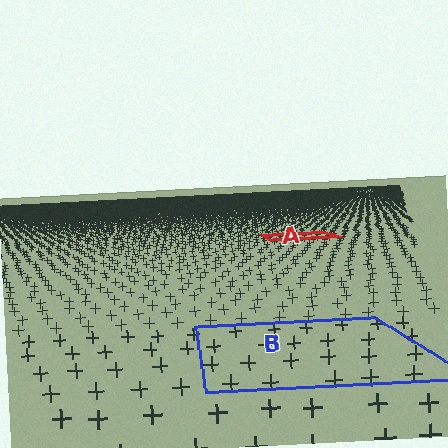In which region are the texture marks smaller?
The texture marks are smaller in region A, because it is farther away.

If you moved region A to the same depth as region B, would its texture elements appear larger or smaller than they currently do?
They would appear larger. At a closer depth, the same texture elements are projected at a bigger on-screen size.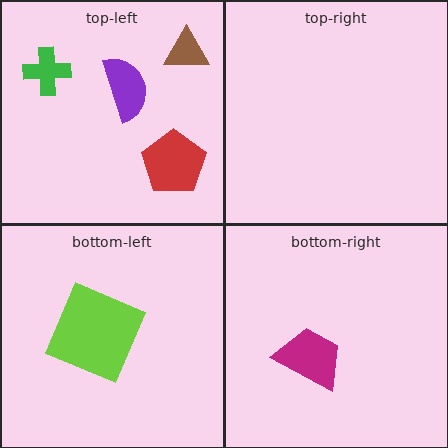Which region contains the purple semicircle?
The top-left region.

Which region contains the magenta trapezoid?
The bottom-right region.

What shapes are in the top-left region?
The red pentagon, the green cross, the brown triangle, the purple semicircle.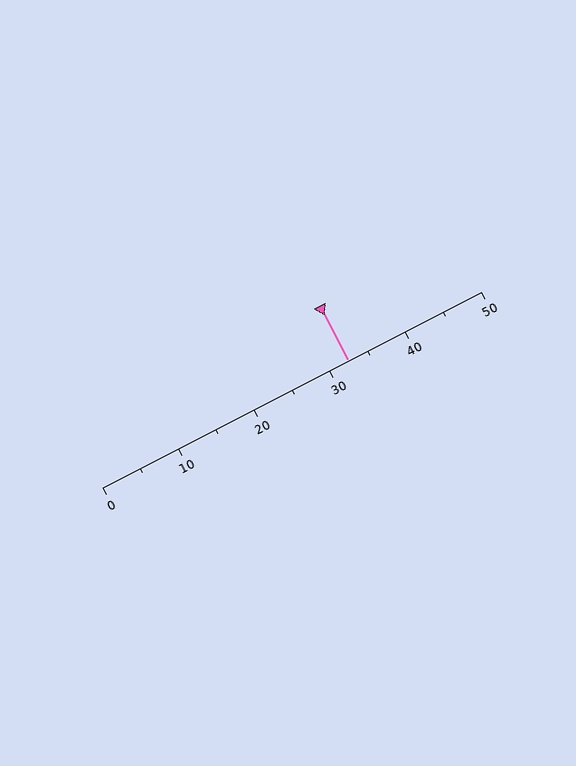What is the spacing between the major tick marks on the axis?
The major ticks are spaced 10 apart.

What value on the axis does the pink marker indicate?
The marker indicates approximately 32.5.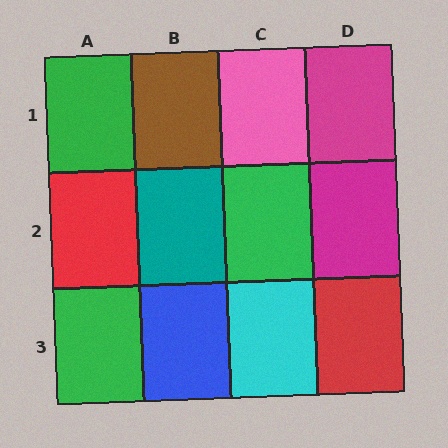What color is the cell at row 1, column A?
Green.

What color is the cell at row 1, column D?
Magenta.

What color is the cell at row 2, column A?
Red.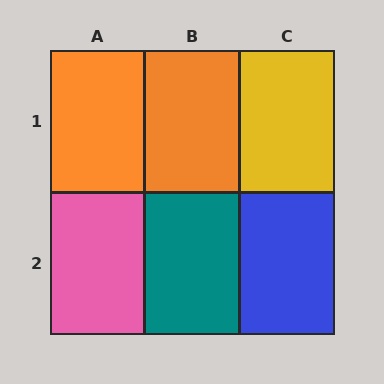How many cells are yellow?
1 cell is yellow.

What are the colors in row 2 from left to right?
Pink, teal, blue.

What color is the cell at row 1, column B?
Orange.